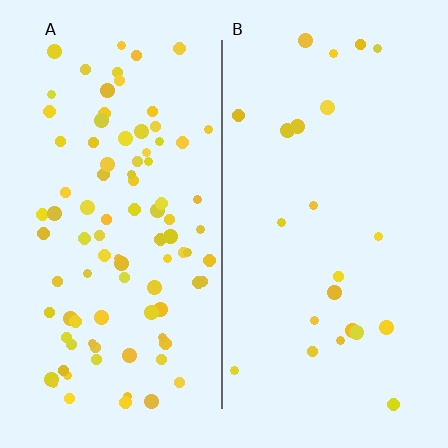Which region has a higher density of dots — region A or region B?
A (the left).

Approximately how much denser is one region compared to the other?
Approximately 4.0× — region A over region B.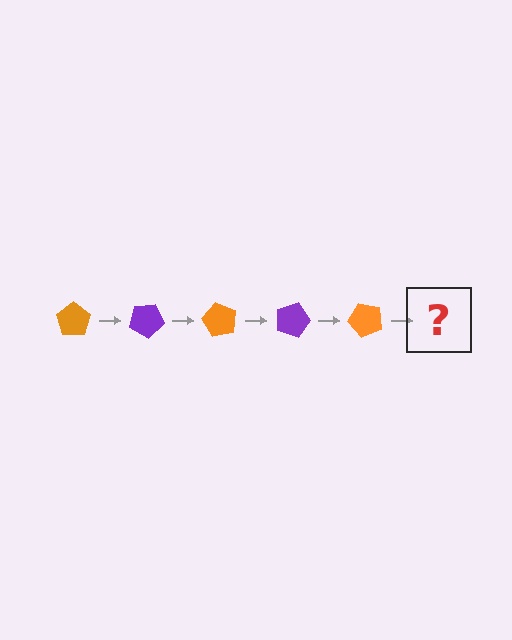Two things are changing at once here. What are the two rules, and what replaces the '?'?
The two rules are that it rotates 30 degrees each step and the color cycles through orange and purple. The '?' should be a purple pentagon, rotated 150 degrees from the start.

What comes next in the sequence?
The next element should be a purple pentagon, rotated 150 degrees from the start.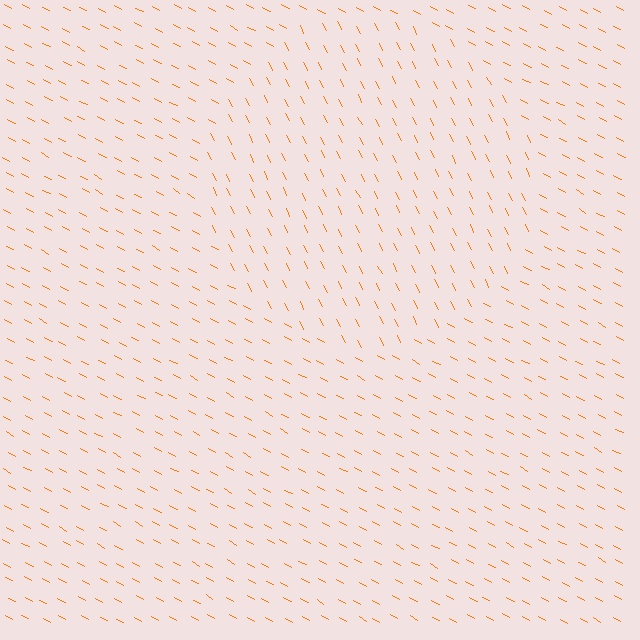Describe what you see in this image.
The image is filled with small orange line segments. A circle region in the image has lines oriented differently from the surrounding lines, creating a visible texture boundary.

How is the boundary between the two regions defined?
The boundary is defined purely by a change in line orientation (approximately 34 degrees difference). All lines are the same color and thickness.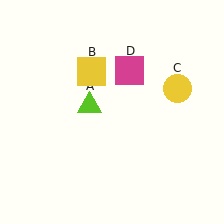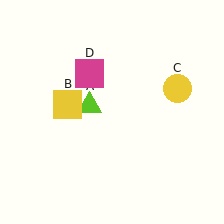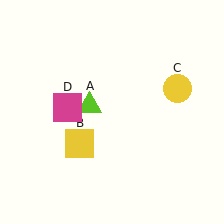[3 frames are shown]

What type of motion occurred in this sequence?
The yellow square (object B), magenta square (object D) rotated counterclockwise around the center of the scene.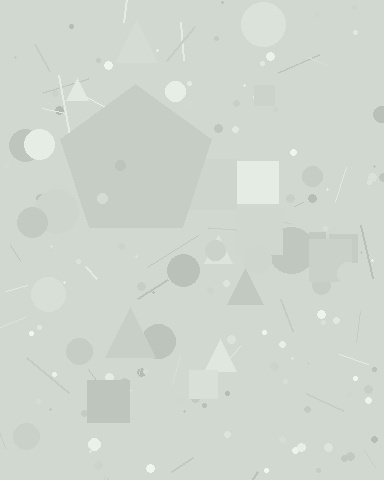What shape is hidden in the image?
A pentagon is hidden in the image.